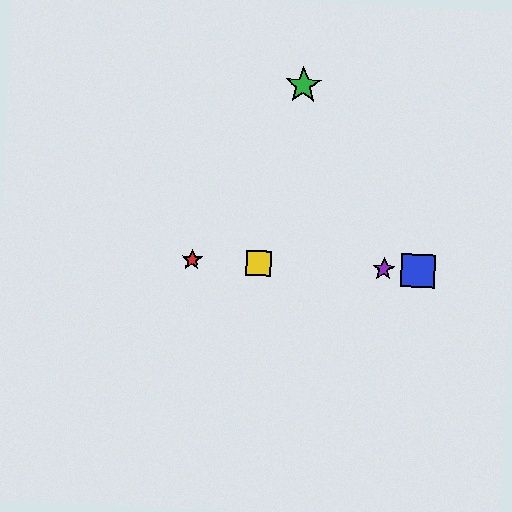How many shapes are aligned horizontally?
4 shapes (the red star, the blue square, the yellow square, the purple star) are aligned horizontally.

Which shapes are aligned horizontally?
The red star, the blue square, the yellow square, the purple star are aligned horizontally.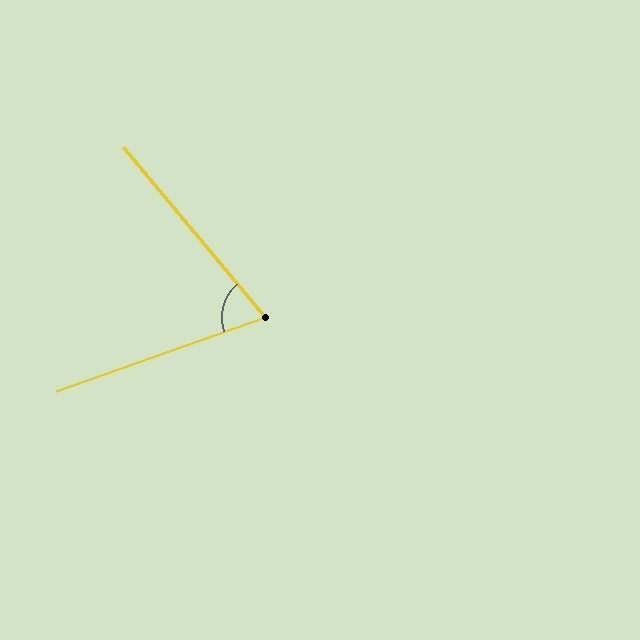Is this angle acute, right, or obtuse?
It is acute.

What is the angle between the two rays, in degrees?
Approximately 70 degrees.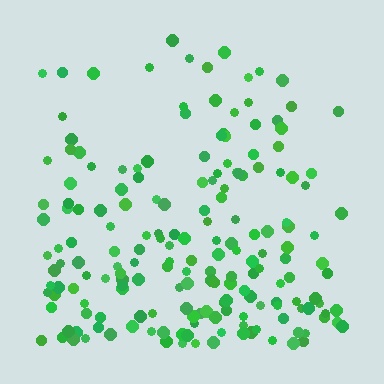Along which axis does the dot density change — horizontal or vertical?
Vertical.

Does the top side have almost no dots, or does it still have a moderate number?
Still a moderate number, just noticeably fewer than the bottom.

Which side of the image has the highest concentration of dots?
The bottom.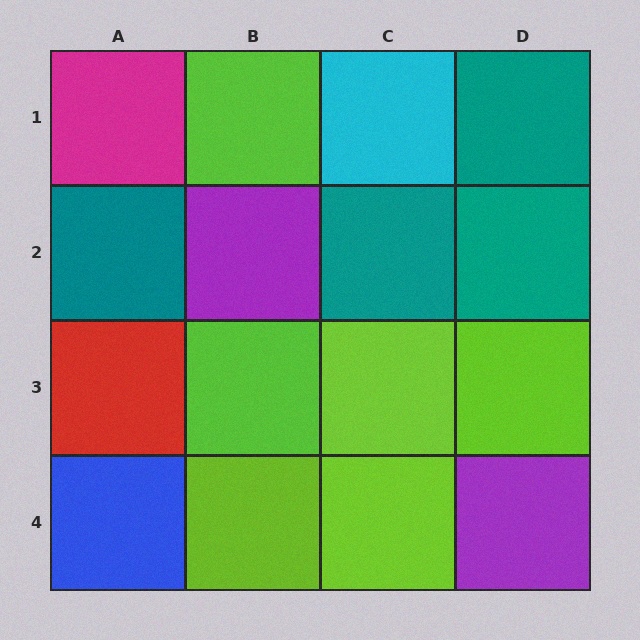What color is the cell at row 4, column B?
Lime.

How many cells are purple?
2 cells are purple.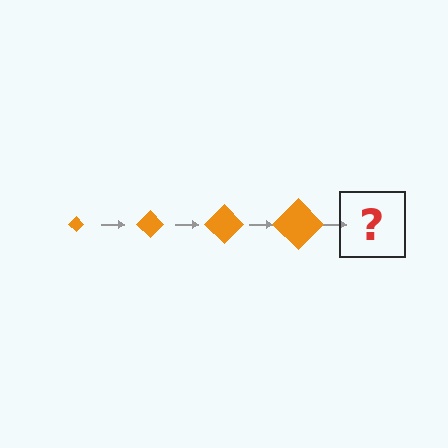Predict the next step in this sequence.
The next step is an orange diamond, larger than the previous one.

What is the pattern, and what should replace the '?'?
The pattern is that the diamond gets progressively larger each step. The '?' should be an orange diamond, larger than the previous one.